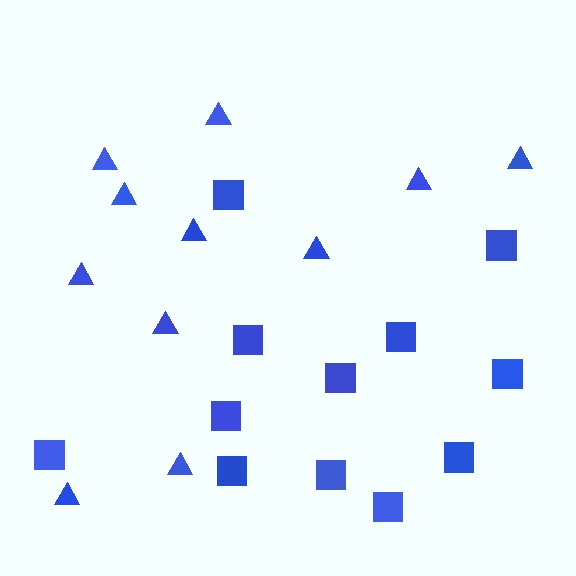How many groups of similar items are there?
There are 2 groups: one group of triangles (11) and one group of squares (12).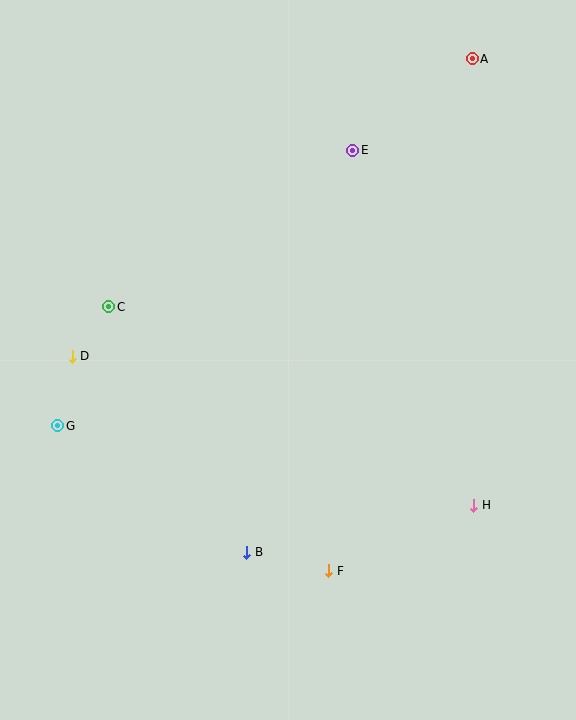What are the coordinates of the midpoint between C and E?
The midpoint between C and E is at (231, 229).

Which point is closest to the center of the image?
Point C at (109, 307) is closest to the center.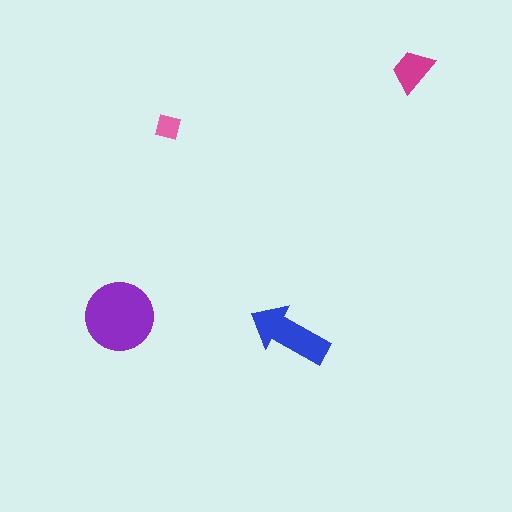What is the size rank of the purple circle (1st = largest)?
1st.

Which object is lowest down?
The blue arrow is bottommost.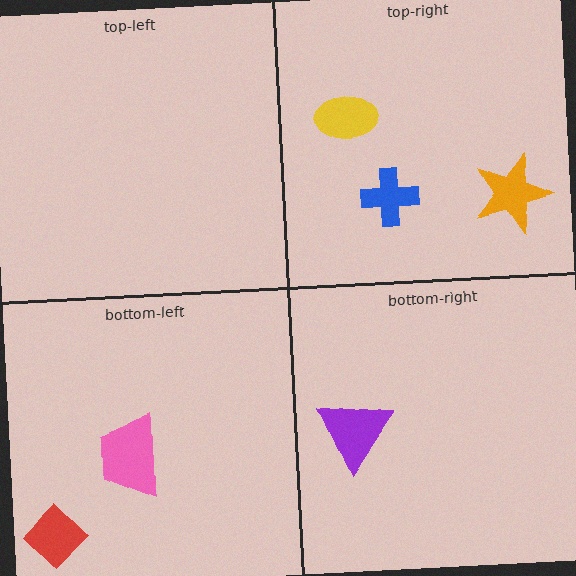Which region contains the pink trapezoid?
The bottom-left region.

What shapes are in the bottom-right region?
The purple triangle.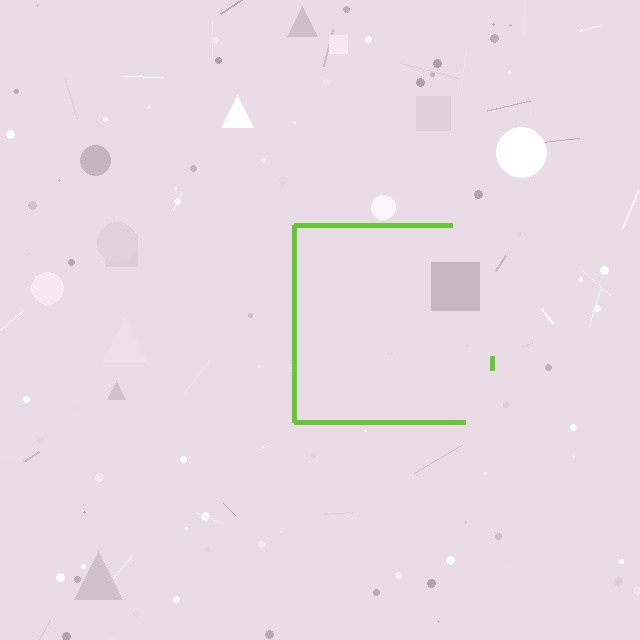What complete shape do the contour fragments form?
The contour fragments form a square.